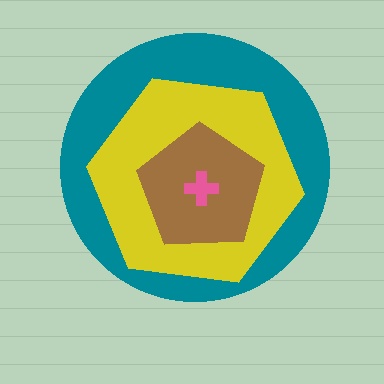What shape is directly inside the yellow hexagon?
The brown pentagon.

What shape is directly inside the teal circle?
The yellow hexagon.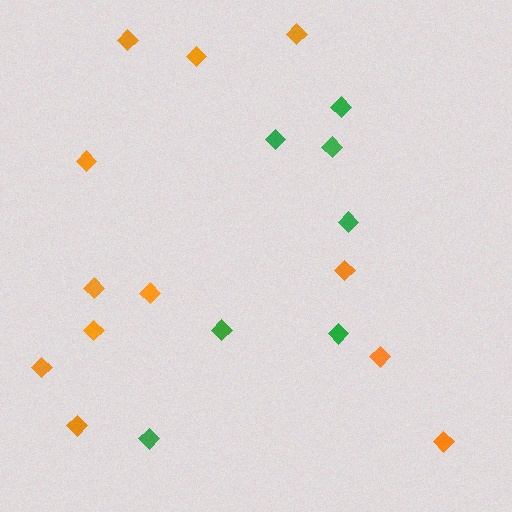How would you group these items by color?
There are 2 groups: one group of green diamonds (7) and one group of orange diamonds (12).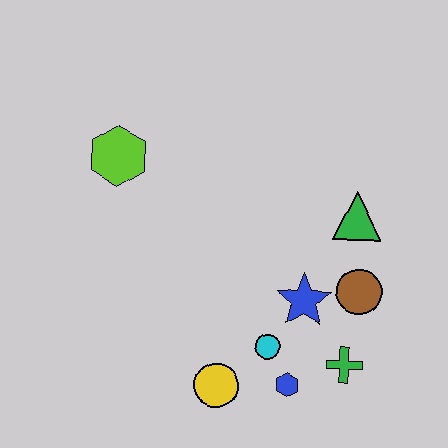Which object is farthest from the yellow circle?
The lime hexagon is farthest from the yellow circle.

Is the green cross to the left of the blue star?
No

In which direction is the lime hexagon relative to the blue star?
The lime hexagon is to the left of the blue star.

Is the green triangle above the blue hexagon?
Yes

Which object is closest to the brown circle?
The blue star is closest to the brown circle.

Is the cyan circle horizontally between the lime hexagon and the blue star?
Yes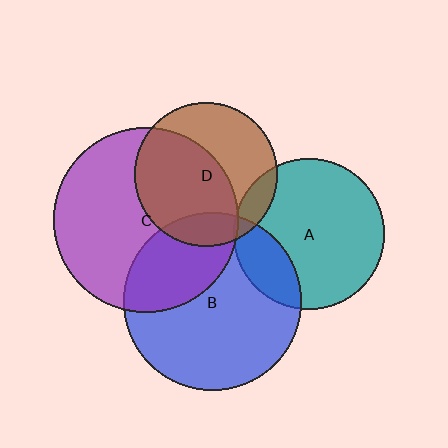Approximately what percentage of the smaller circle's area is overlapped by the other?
Approximately 55%.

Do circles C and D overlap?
Yes.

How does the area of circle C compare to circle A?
Approximately 1.5 times.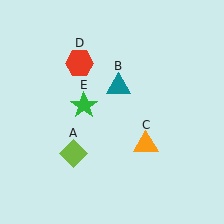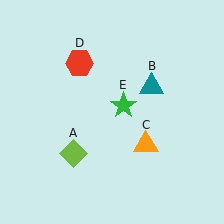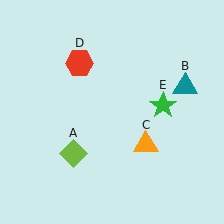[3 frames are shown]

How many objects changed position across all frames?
2 objects changed position: teal triangle (object B), green star (object E).